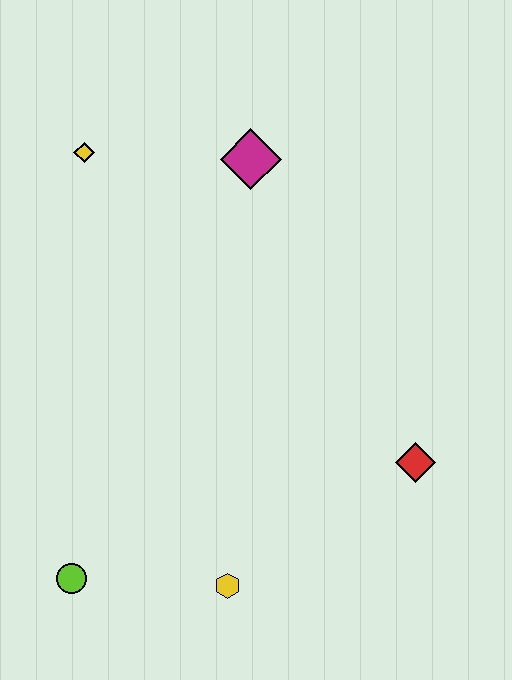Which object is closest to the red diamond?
The yellow hexagon is closest to the red diamond.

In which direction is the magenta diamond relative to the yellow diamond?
The magenta diamond is to the right of the yellow diamond.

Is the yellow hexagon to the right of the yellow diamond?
Yes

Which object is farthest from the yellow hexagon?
The yellow diamond is farthest from the yellow hexagon.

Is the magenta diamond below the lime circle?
No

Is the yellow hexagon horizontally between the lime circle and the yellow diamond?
No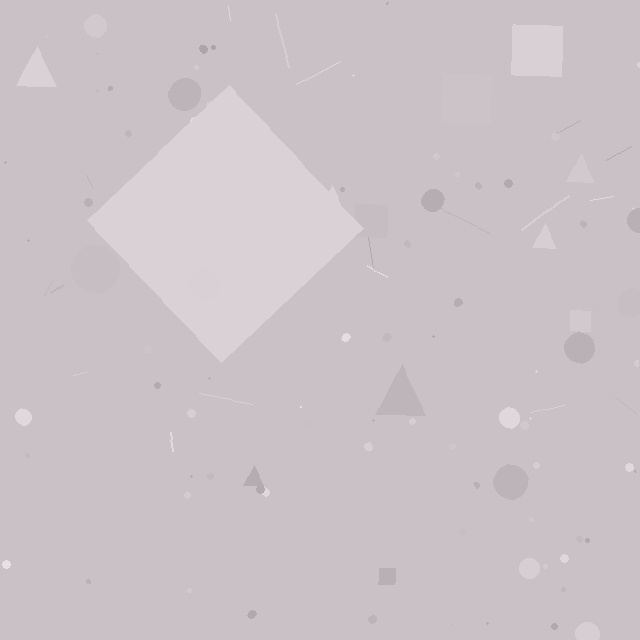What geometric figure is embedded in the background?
A diamond is embedded in the background.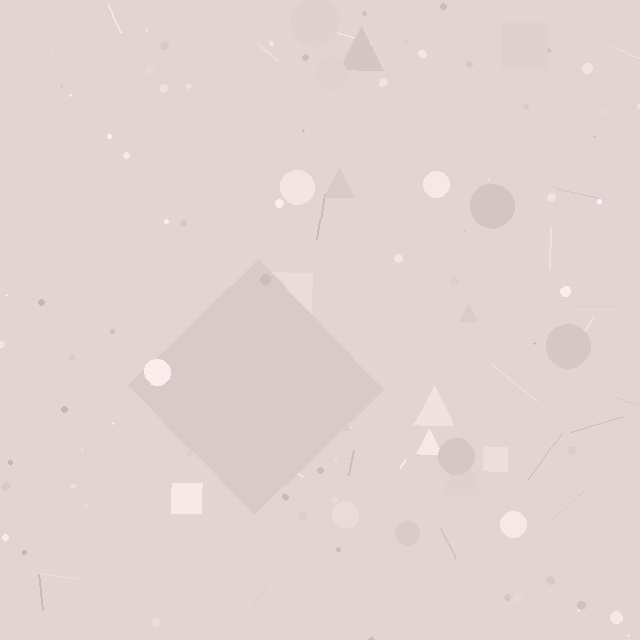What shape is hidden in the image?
A diamond is hidden in the image.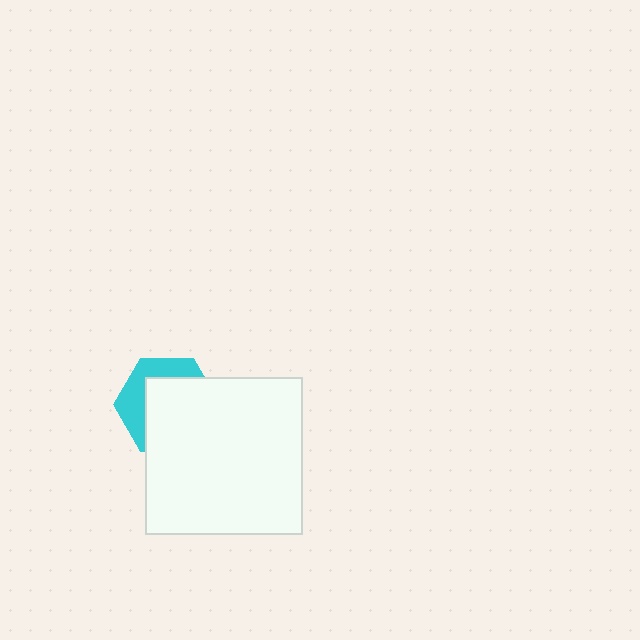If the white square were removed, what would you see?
You would see the complete cyan hexagon.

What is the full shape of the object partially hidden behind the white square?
The partially hidden object is a cyan hexagon.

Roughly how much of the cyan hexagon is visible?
A small part of it is visible (roughly 38%).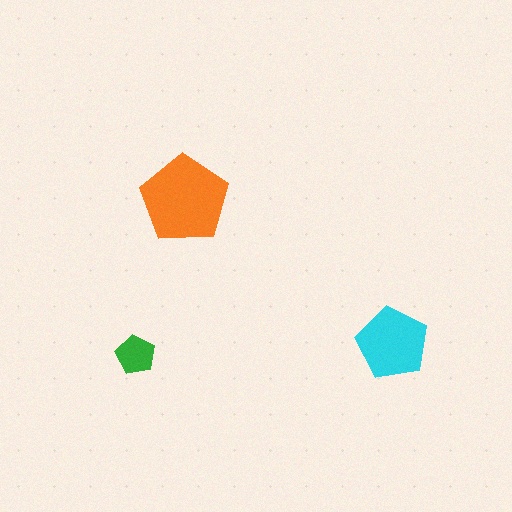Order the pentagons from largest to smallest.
the orange one, the cyan one, the green one.